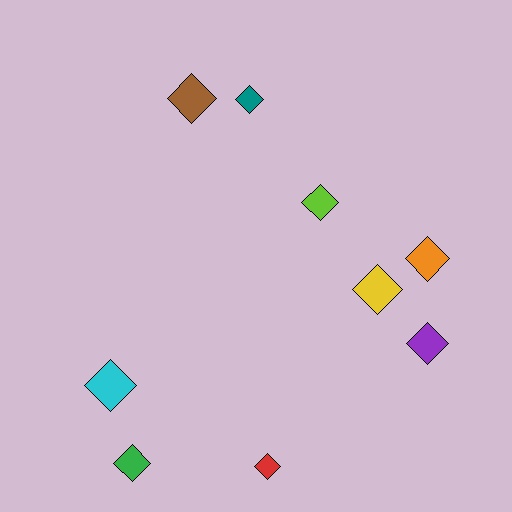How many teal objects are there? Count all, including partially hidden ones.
There is 1 teal object.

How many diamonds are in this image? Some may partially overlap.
There are 9 diamonds.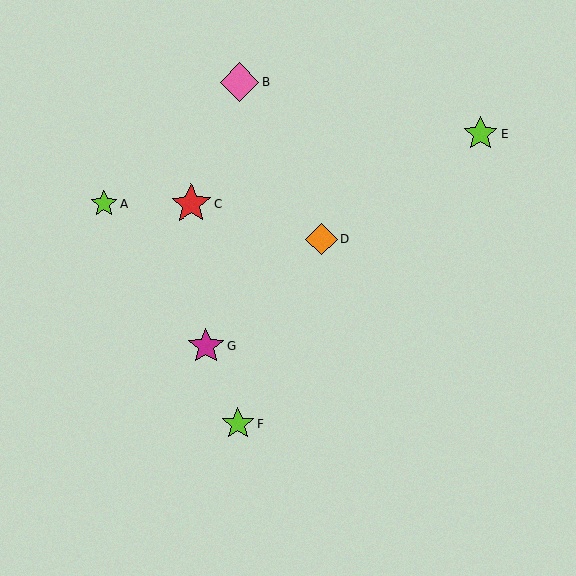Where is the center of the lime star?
The center of the lime star is at (481, 134).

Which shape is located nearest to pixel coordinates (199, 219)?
The red star (labeled C) at (191, 204) is nearest to that location.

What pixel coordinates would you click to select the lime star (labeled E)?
Click at (481, 134) to select the lime star E.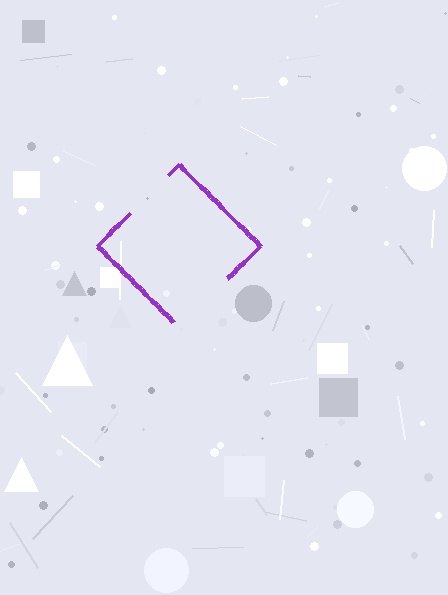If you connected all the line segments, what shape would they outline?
They would outline a diamond.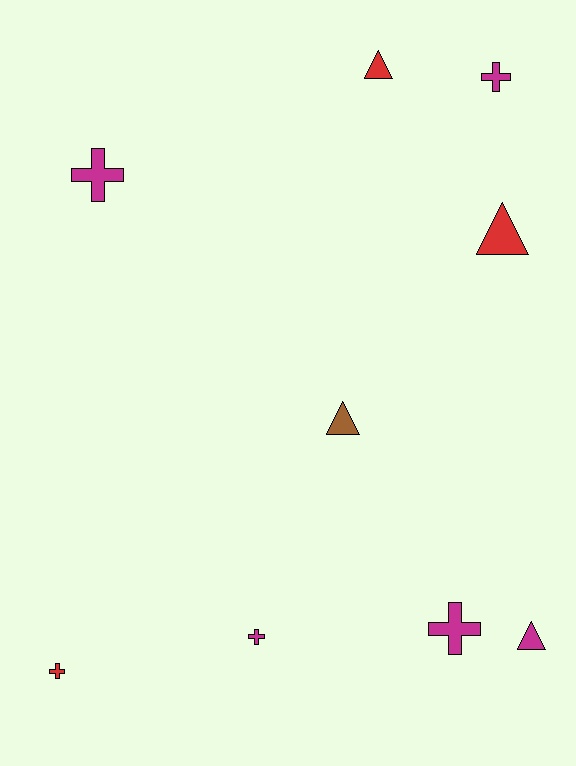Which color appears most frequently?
Magenta, with 5 objects.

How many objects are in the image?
There are 9 objects.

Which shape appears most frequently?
Cross, with 5 objects.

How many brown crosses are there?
There are no brown crosses.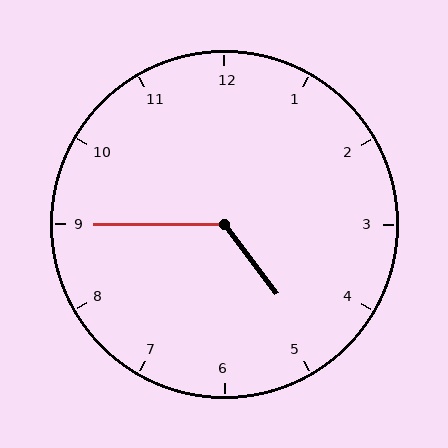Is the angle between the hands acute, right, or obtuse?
It is obtuse.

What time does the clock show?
4:45.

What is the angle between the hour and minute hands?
Approximately 128 degrees.